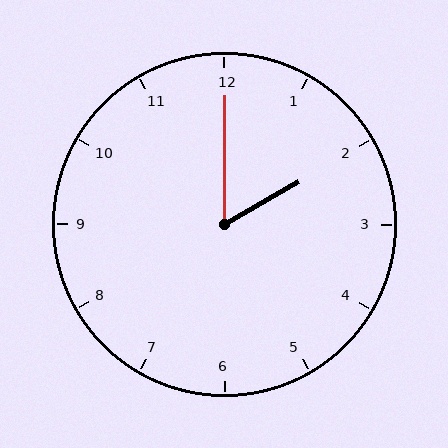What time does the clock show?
2:00.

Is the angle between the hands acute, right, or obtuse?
It is acute.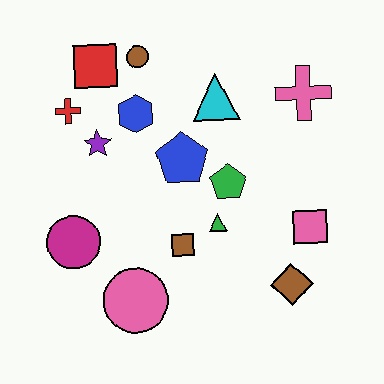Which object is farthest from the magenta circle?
The pink cross is farthest from the magenta circle.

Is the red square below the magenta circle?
No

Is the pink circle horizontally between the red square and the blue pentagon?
Yes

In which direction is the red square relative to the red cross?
The red square is above the red cross.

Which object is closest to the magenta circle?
The pink circle is closest to the magenta circle.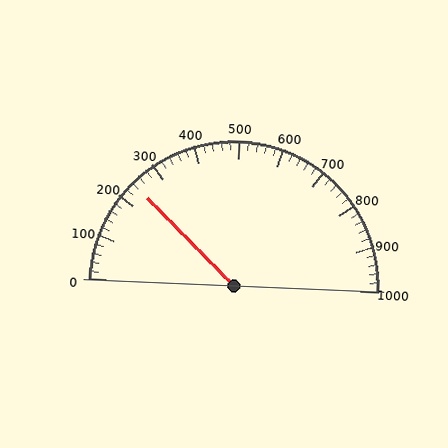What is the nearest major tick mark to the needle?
The nearest major tick mark is 200.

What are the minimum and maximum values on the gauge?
The gauge ranges from 0 to 1000.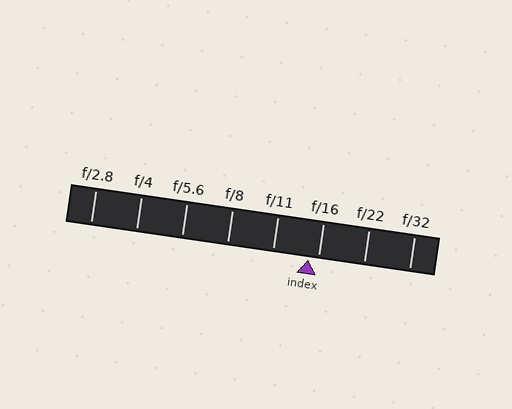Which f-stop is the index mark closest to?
The index mark is closest to f/16.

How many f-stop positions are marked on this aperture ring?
There are 8 f-stop positions marked.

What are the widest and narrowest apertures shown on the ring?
The widest aperture shown is f/2.8 and the narrowest is f/32.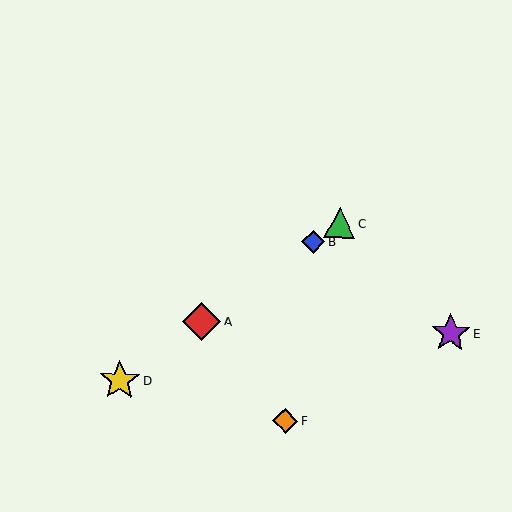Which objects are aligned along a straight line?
Objects A, B, C, D are aligned along a straight line.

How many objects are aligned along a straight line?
4 objects (A, B, C, D) are aligned along a straight line.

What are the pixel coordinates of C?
Object C is at (340, 223).